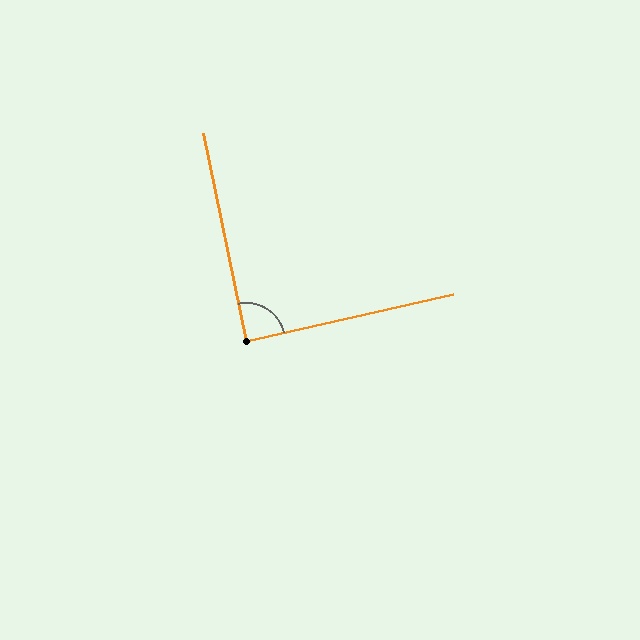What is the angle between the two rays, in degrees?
Approximately 89 degrees.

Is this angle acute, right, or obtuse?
It is approximately a right angle.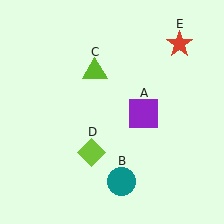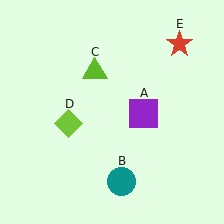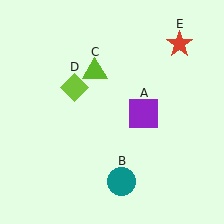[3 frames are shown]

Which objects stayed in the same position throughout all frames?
Purple square (object A) and teal circle (object B) and lime triangle (object C) and red star (object E) remained stationary.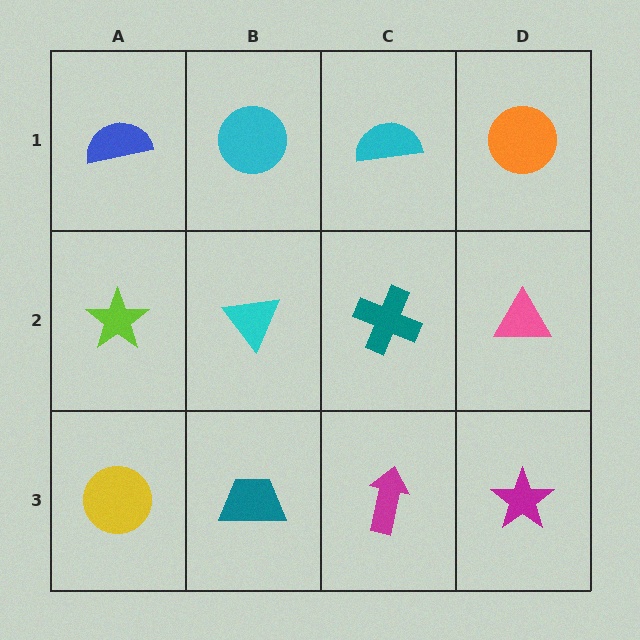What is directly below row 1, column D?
A pink triangle.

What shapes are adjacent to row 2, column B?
A cyan circle (row 1, column B), a teal trapezoid (row 3, column B), a lime star (row 2, column A), a teal cross (row 2, column C).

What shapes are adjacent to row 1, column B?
A cyan triangle (row 2, column B), a blue semicircle (row 1, column A), a cyan semicircle (row 1, column C).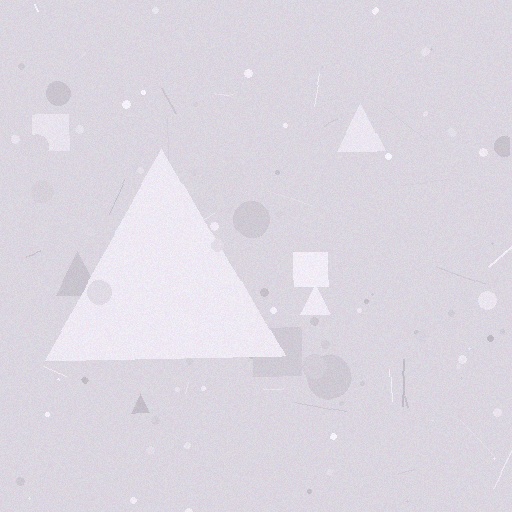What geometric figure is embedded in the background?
A triangle is embedded in the background.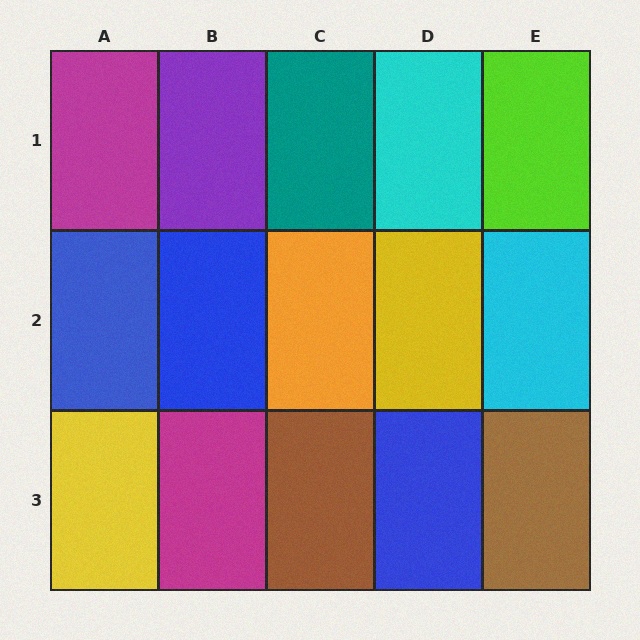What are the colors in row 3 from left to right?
Yellow, magenta, brown, blue, brown.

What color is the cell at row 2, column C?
Orange.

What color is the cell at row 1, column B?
Purple.